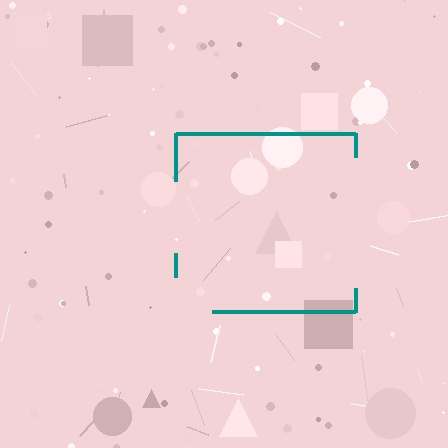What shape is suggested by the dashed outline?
The dashed outline suggests a square.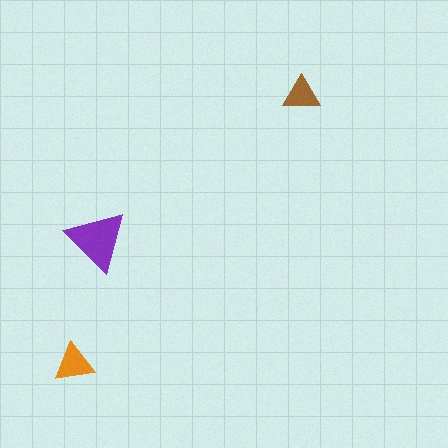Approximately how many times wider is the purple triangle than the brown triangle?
About 1.5 times wider.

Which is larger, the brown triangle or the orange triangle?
The orange one.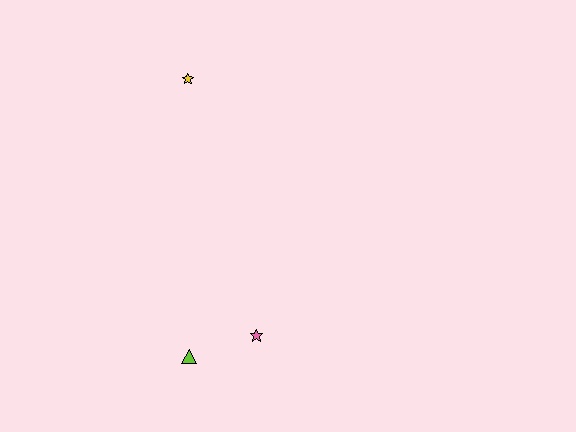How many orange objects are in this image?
There are no orange objects.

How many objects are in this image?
There are 3 objects.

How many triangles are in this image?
There is 1 triangle.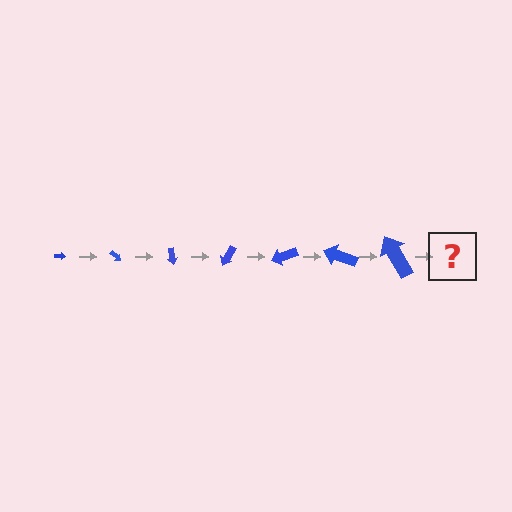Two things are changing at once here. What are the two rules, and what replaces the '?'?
The two rules are that the arrow grows larger each step and it rotates 40 degrees each step. The '?' should be an arrow, larger than the previous one and rotated 280 degrees from the start.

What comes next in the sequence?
The next element should be an arrow, larger than the previous one and rotated 280 degrees from the start.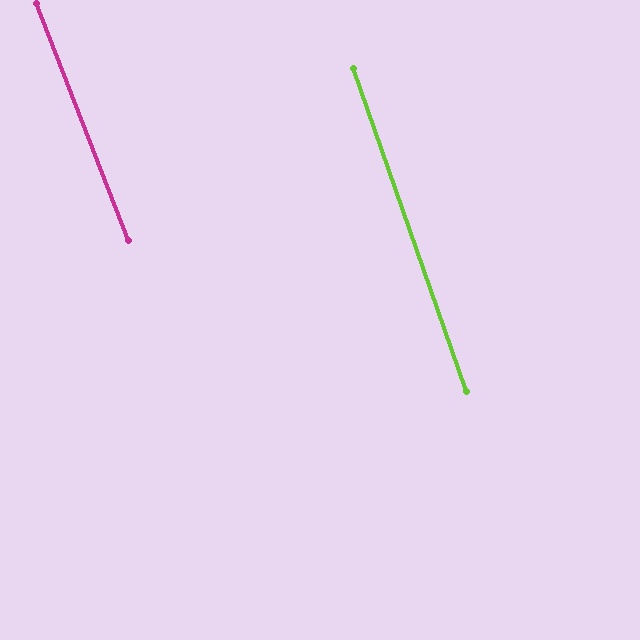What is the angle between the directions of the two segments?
Approximately 2 degrees.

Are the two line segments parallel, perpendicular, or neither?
Parallel — their directions differ by only 1.9°.